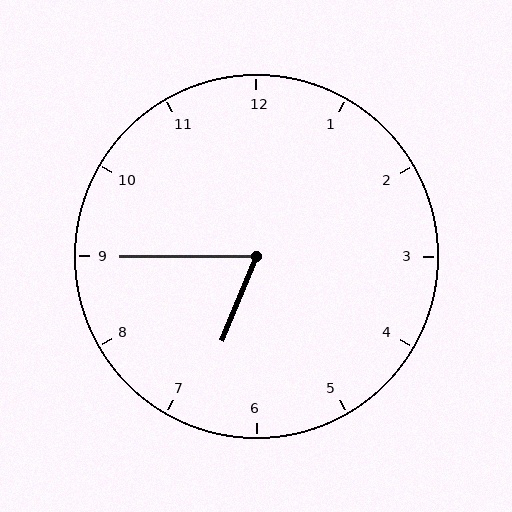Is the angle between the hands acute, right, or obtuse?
It is acute.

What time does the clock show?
6:45.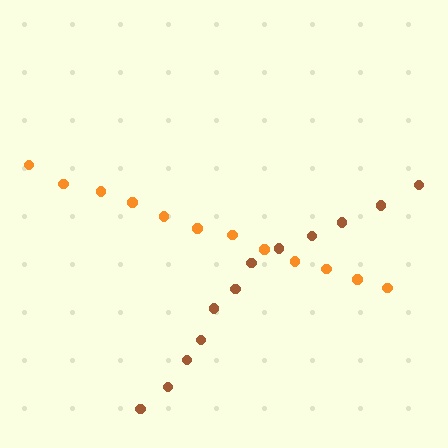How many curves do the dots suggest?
There are 2 distinct paths.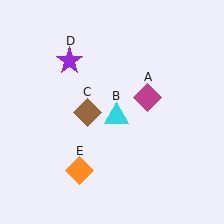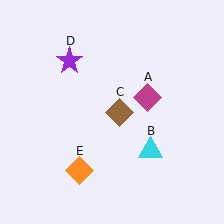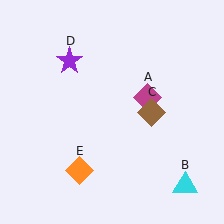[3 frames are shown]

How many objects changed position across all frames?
2 objects changed position: cyan triangle (object B), brown diamond (object C).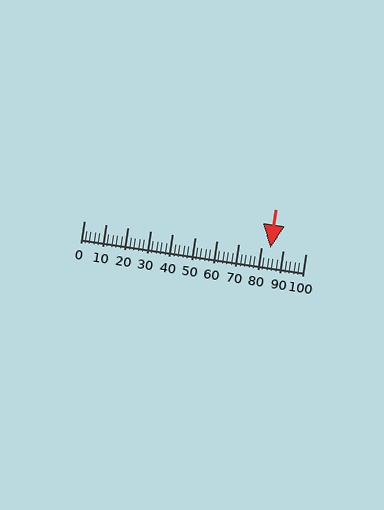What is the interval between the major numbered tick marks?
The major tick marks are spaced 10 units apart.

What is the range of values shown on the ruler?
The ruler shows values from 0 to 100.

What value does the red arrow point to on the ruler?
The red arrow points to approximately 84.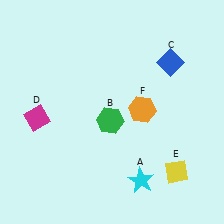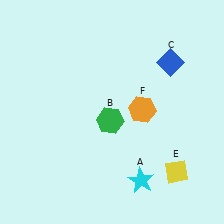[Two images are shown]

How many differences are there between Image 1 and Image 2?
There is 1 difference between the two images.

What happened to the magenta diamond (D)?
The magenta diamond (D) was removed in Image 2. It was in the bottom-left area of Image 1.